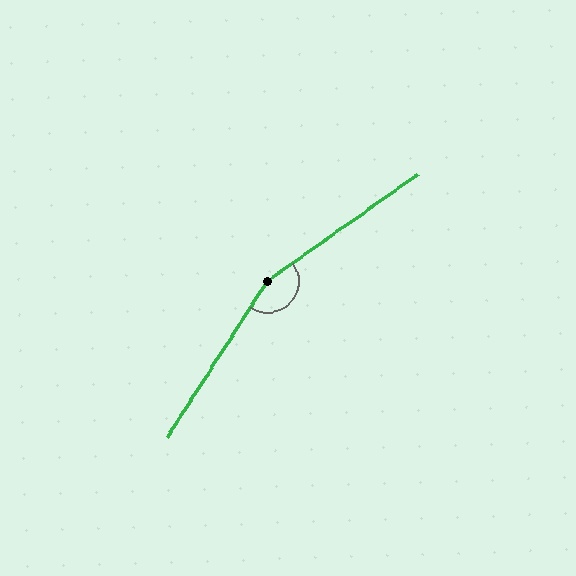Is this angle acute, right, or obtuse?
It is obtuse.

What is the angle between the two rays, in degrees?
Approximately 158 degrees.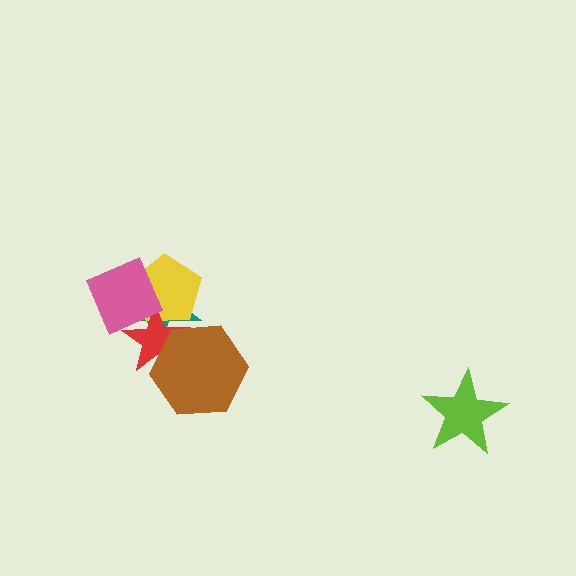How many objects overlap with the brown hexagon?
2 objects overlap with the brown hexagon.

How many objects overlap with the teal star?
4 objects overlap with the teal star.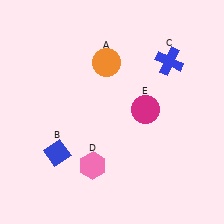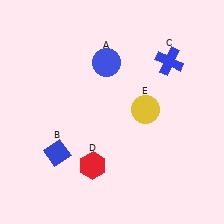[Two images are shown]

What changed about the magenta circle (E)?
In Image 1, E is magenta. In Image 2, it changed to yellow.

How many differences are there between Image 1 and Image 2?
There are 3 differences between the two images.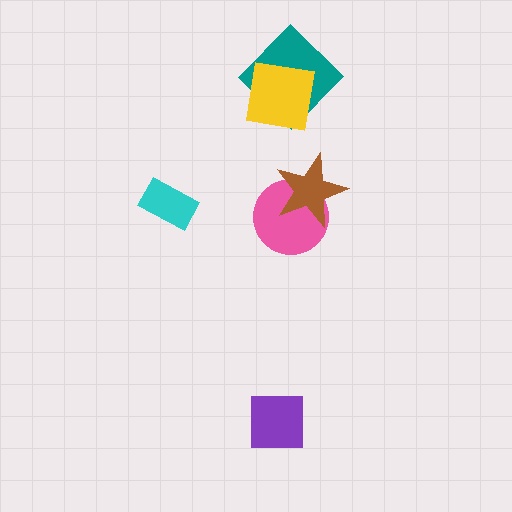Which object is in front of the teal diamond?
The yellow square is in front of the teal diamond.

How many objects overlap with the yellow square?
1 object overlaps with the yellow square.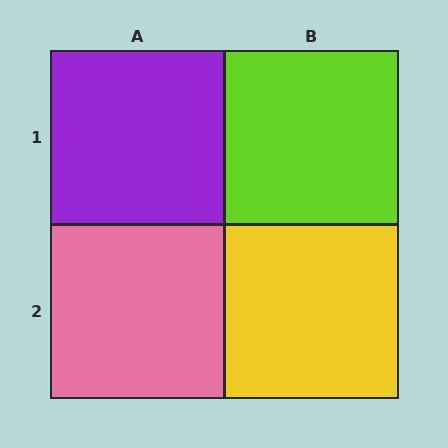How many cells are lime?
1 cell is lime.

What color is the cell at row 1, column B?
Lime.